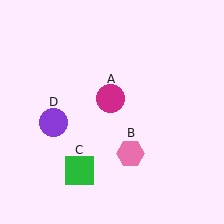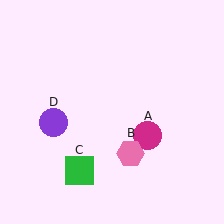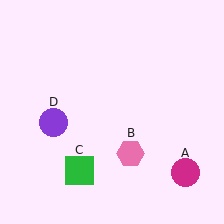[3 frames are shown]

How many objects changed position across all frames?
1 object changed position: magenta circle (object A).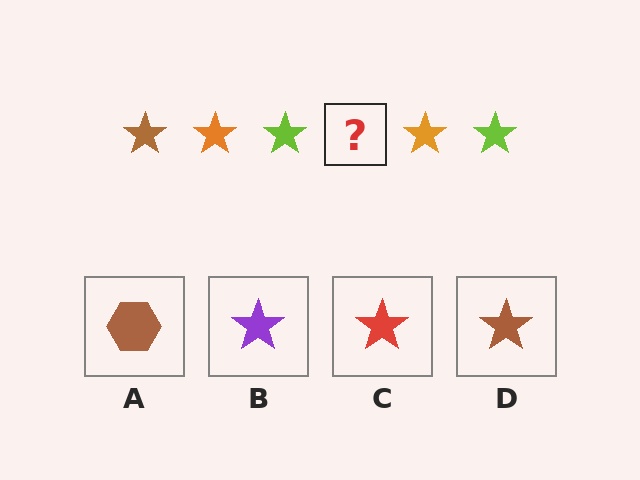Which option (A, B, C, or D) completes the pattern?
D.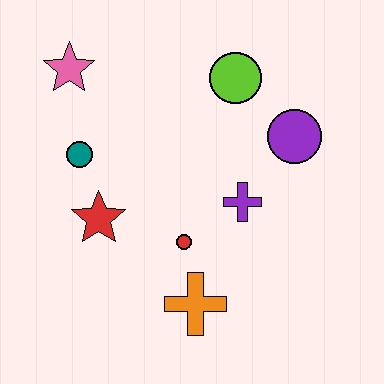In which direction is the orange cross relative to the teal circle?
The orange cross is below the teal circle.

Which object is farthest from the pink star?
The orange cross is farthest from the pink star.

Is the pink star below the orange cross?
No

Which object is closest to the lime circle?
The purple circle is closest to the lime circle.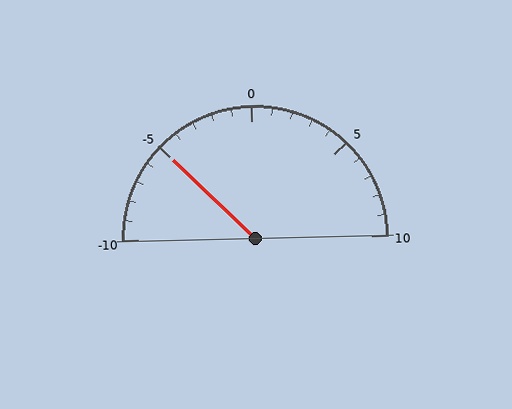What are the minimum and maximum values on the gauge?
The gauge ranges from -10 to 10.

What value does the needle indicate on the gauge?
The needle indicates approximately -5.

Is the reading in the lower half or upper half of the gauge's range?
The reading is in the lower half of the range (-10 to 10).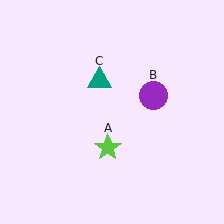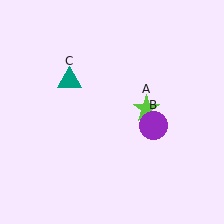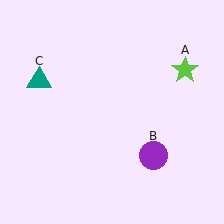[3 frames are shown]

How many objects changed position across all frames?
3 objects changed position: lime star (object A), purple circle (object B), teal triangle (object C).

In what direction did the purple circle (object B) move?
The purple circle (object B) moved down.